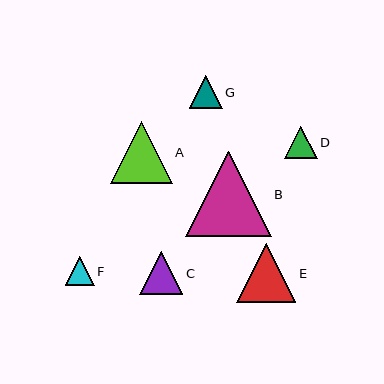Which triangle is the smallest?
Triangle F is the smallest with a size of approximately 29 pixels.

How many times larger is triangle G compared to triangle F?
Triangle G is approximately 1.1 times the size of triangle F.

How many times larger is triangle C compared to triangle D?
Triangle C is approximately 1.3 times the size of triangle D.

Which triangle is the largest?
Triangle B is the largest with a size of approximately 85 pixels.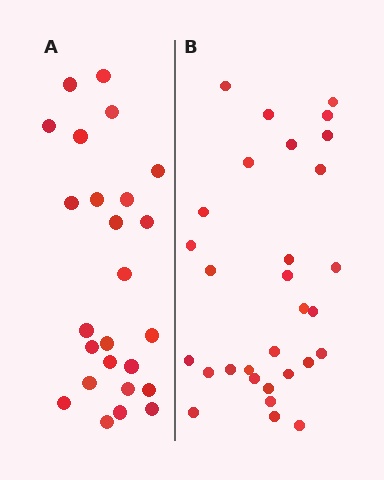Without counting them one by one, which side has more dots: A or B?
Region B (the right region) has more dots.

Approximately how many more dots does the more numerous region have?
Region B has about 5 more dots than region A.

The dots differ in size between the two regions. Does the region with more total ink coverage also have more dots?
No. Region A has more total ink coverage because its dots are larger, but region B actually contains more individual dots. Total area can be misleading — the number of items is what matters here.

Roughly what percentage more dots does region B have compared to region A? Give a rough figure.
About 20% more.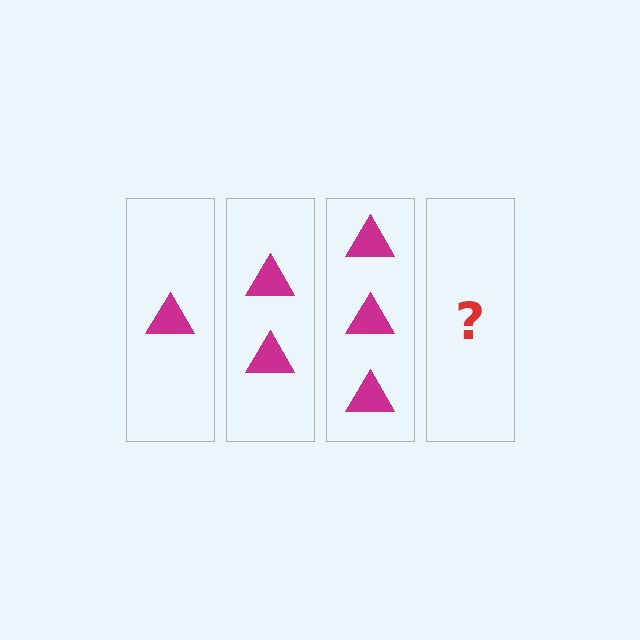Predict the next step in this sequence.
The next step is 4 triangles.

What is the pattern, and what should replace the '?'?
The pattern is that each step adds one more triangle. The '?' should be 4 triangles.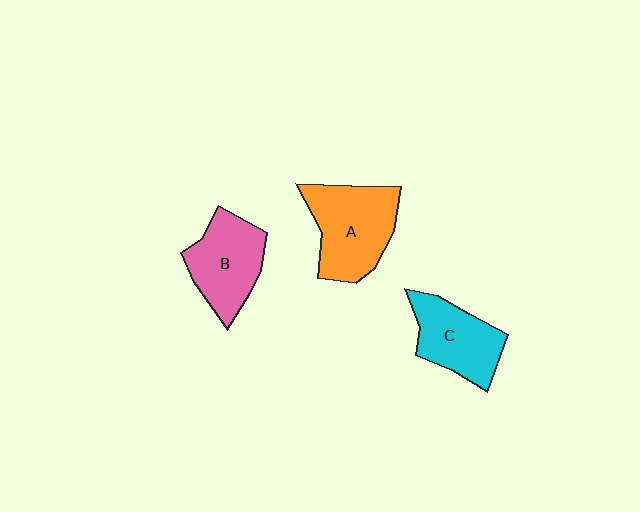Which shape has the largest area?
Shape A (orange).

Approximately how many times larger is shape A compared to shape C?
Approximately 1.3 times.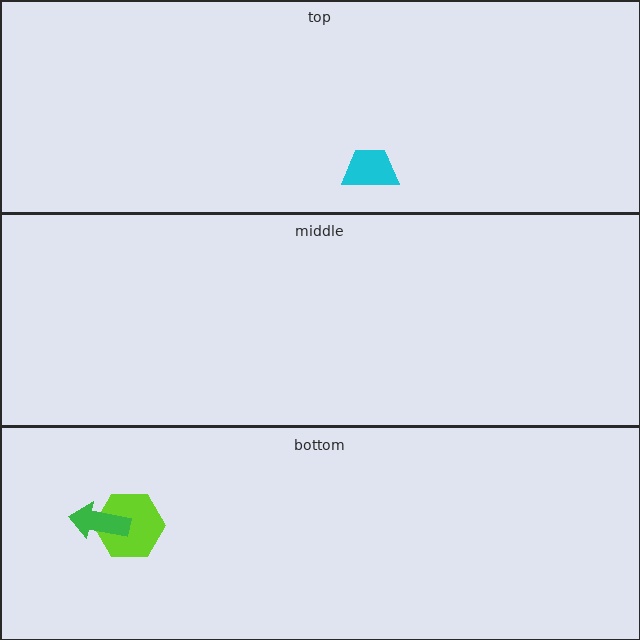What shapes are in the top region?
The cyan trapezoid.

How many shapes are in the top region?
1.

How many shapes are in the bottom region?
2.